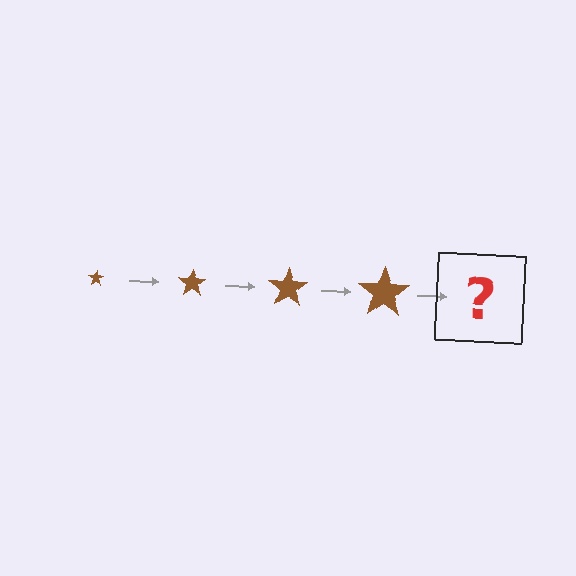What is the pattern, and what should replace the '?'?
The pattern is that the star gets progressively larger each step. The '?' should be a brown star, larger than the previous one.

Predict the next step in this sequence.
The next step is a brown star, larger than the previous one.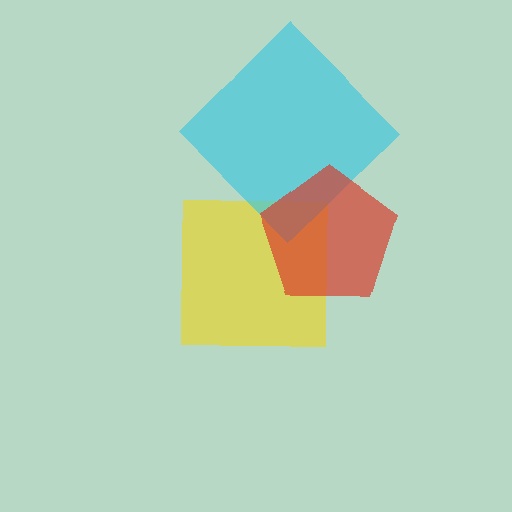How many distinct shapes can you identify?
There are 3 distinct shapes: a yellow square, a cyan diamond, a red pentagon.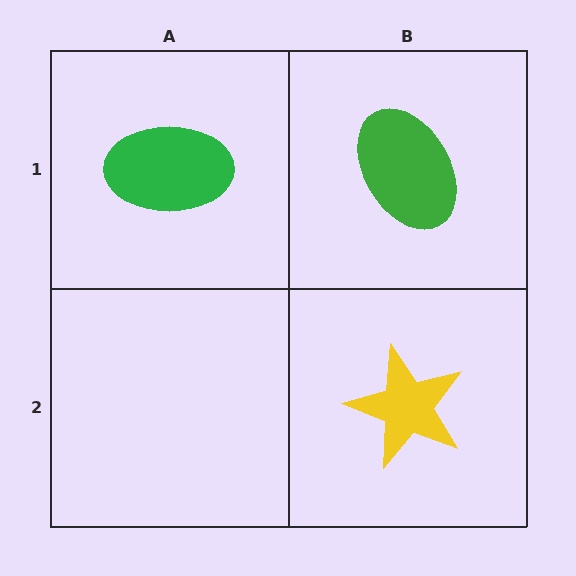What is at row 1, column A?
A green ellipse.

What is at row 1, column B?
A green ellipse.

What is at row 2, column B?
A yellow star.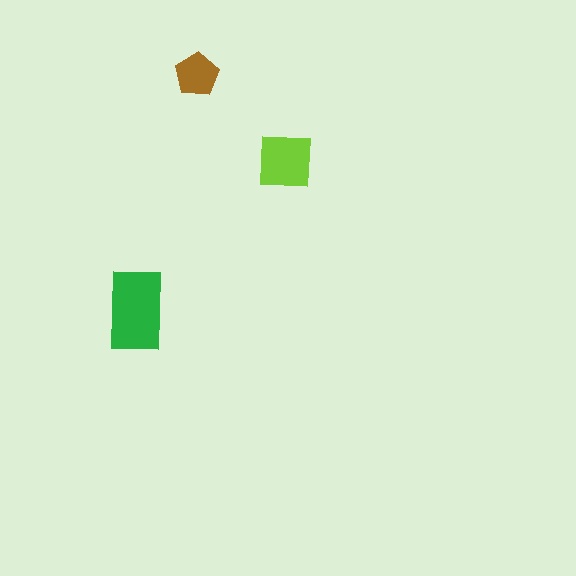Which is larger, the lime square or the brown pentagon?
The lime square.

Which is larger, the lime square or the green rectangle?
The green rectangle.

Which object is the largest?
The green rectangle.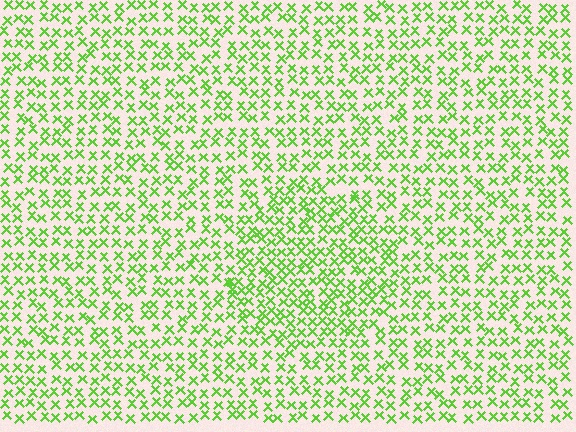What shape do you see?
I see a circle.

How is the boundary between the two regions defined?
The boundary is defined by a change in element density (approximately 1.5x ratio). All elements are the same color, size, and shape.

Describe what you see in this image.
The image contains small lime elements arranged at two different densities. A circle-shaped region is visible where the elements are more densely packed than the surrounding area.